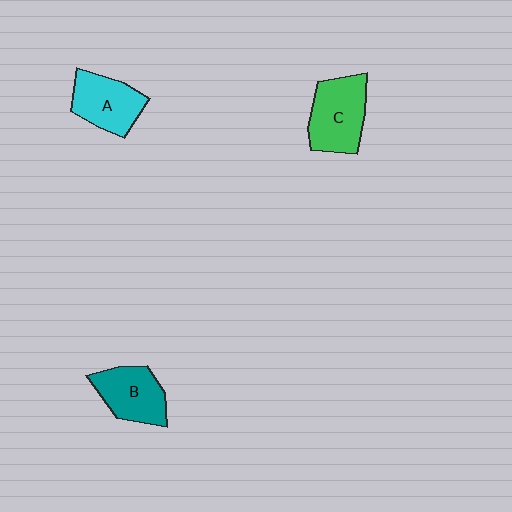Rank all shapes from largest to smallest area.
From largest to smallest: C (green), A (cyan), B (teal).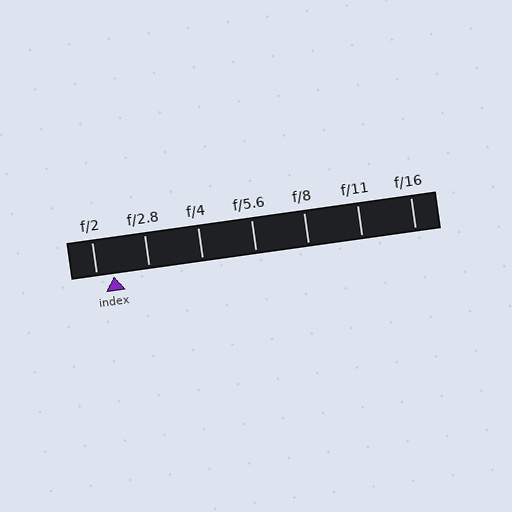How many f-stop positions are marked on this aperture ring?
There are 7 f-stop positions marked.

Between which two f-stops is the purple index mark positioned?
The index mark is between f/2 and f/2.8.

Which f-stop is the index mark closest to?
The index mark is closest to f/2.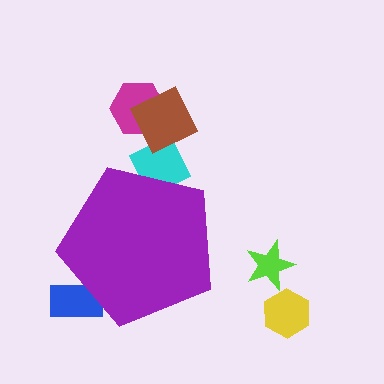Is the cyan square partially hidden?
Yes, the cyan square is partially hidden behind the purple pentagon.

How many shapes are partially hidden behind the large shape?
2 shapes are partially hidden.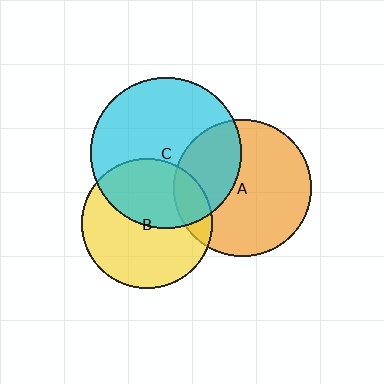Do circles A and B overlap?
Yes.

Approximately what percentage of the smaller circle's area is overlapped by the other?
Approximately 15%.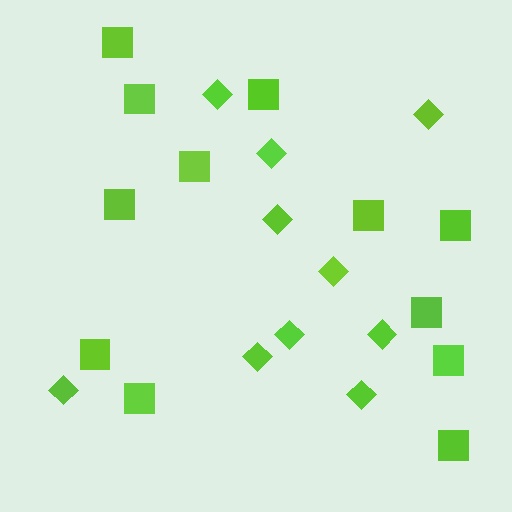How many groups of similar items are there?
There are 2 groups: one group of squares (12) and one group of diamonds (10).